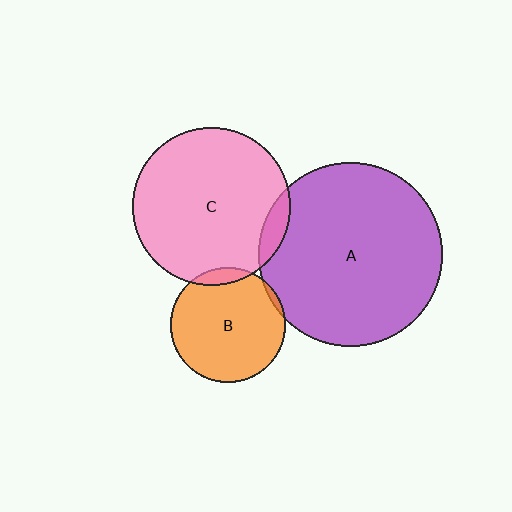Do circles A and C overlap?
Yes.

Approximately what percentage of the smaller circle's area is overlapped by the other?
Approximately 5%.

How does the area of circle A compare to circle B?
Approximately 2.6 times.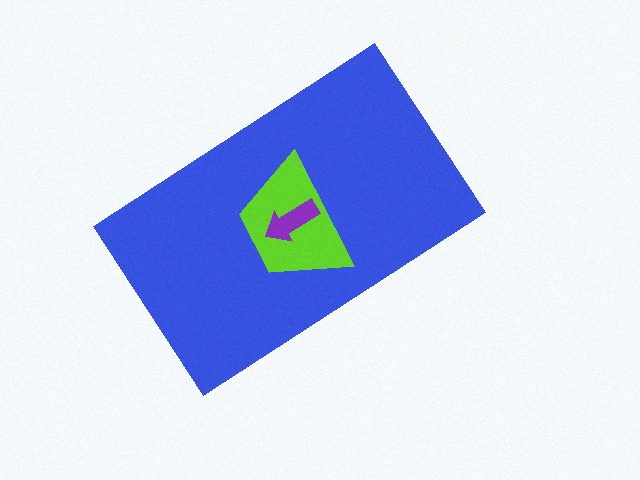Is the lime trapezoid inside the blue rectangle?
Yes.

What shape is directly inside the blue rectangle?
The lime trapezoid.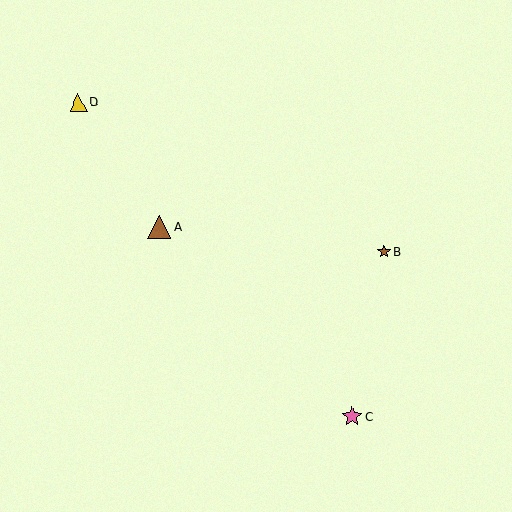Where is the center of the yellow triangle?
The center of the yellow triangle is at (78, 102).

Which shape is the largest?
The brown triangle (labeled A) is the largest.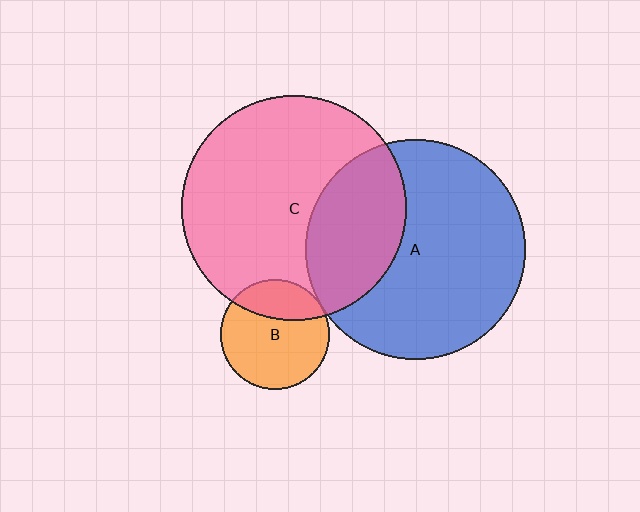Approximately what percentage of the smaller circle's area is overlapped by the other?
Approximately 30%.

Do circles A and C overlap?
Yes.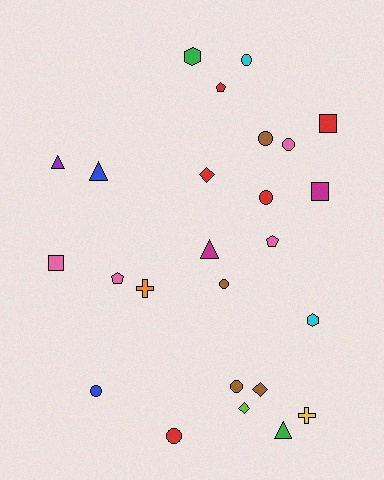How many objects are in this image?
There are 25 objects.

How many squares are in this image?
There are 3 squares.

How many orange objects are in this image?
There is 1 orange object.